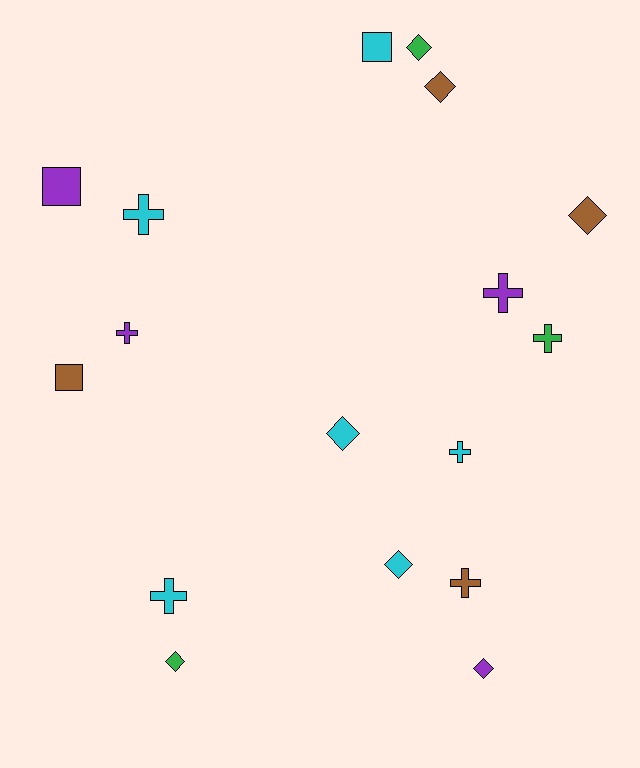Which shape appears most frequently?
Cross, with 7 objects.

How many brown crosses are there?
There is 1 brown cross.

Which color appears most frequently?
Cyan, with 6 objects.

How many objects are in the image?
There are 17 objects.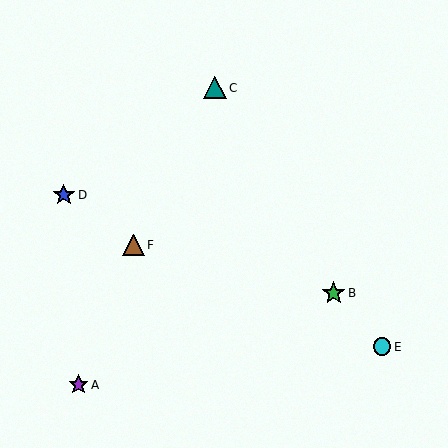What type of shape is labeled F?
Shape F is a brown triangle.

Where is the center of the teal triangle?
The center of the teal triangle is at (215, 88).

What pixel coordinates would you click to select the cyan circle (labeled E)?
Click at (382, 347) to select the cyan circle E.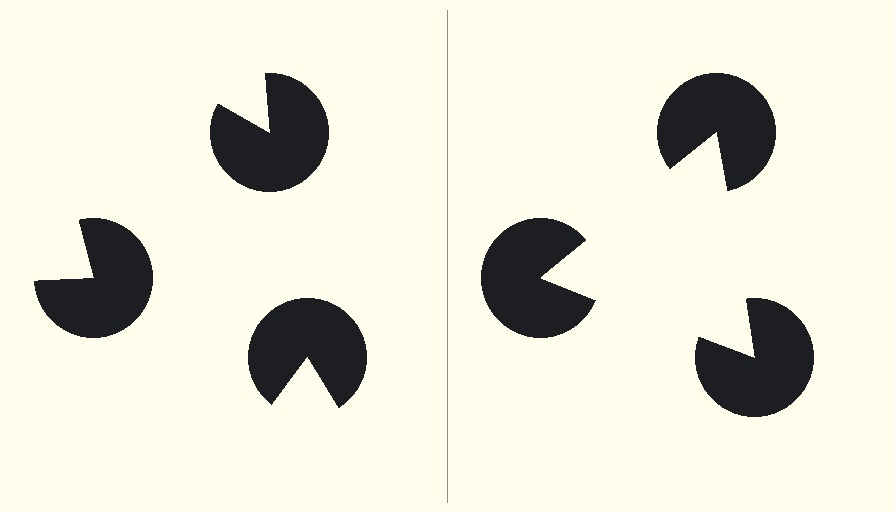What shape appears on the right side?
An illusory triangle.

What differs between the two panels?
The pac-man discs are positioned identically on both sides; only the wedge orientations differ. On the right they align to a triangle; on the left they are misaligned.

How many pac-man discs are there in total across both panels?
6 — 3 on each side.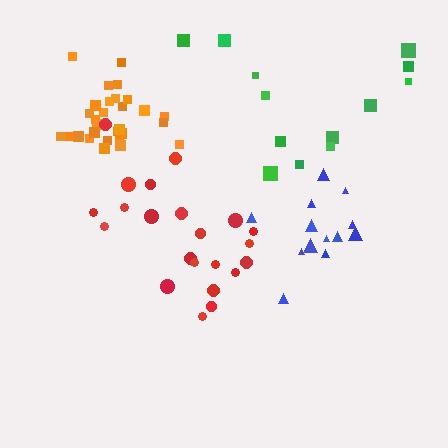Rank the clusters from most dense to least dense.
orange, blue, red, green.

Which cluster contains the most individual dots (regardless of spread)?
Orange (30).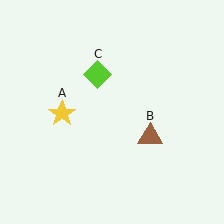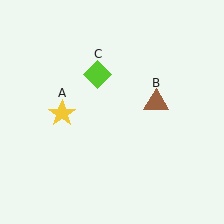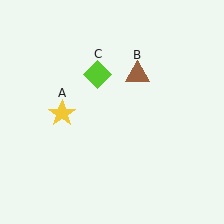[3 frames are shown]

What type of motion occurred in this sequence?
The brown triangle (object B) rotated counterclockwise around the center of the scene.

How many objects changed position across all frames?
1 object changed position: brown triangle (object B).